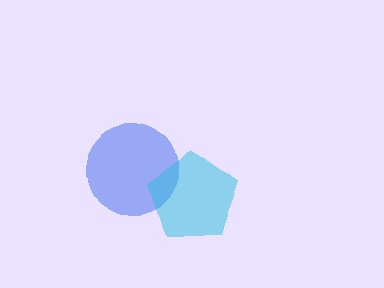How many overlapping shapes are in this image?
There are 2 overlapping shapes in the image.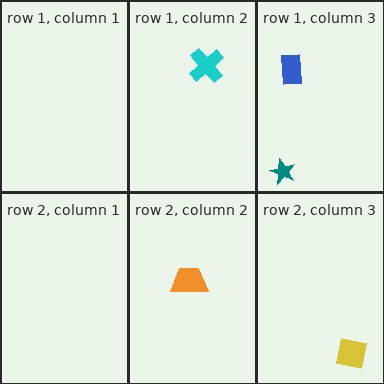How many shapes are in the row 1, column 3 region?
2.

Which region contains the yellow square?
The row 2, column 3 region.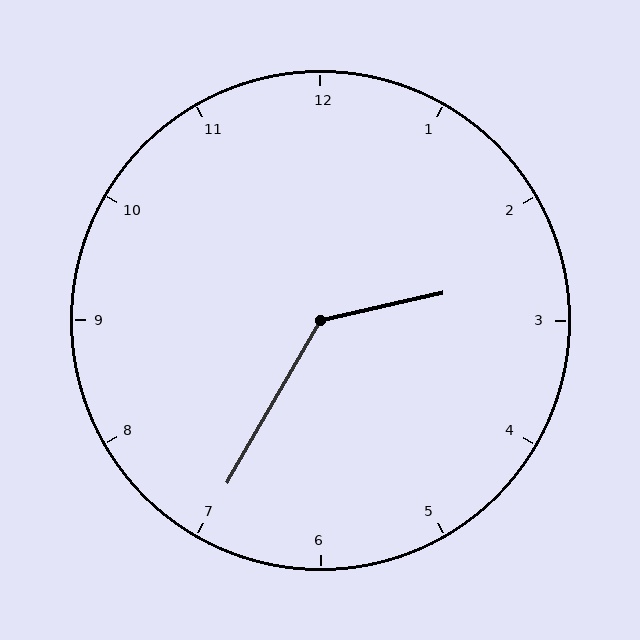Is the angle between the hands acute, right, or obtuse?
It is obtuse.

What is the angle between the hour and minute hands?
Approximately 132 degrees.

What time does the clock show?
2:35.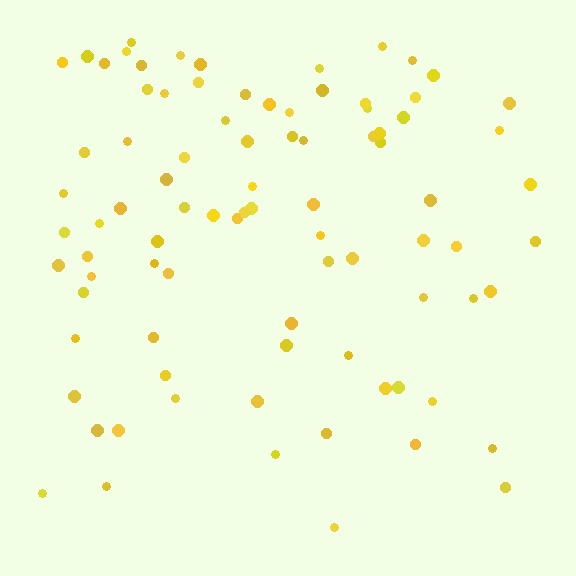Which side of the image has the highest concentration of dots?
The top.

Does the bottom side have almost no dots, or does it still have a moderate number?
Still a moderate number, just noticeably fewer than the top.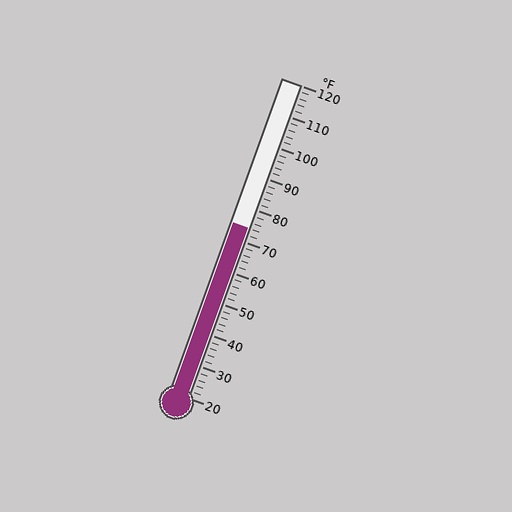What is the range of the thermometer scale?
The thermometer scale ranges from 20°F to 120°F.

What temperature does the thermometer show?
The thermometer shows approximately 74°F.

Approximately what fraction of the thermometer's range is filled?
The thermometer is filled to approximately 55% of its range.